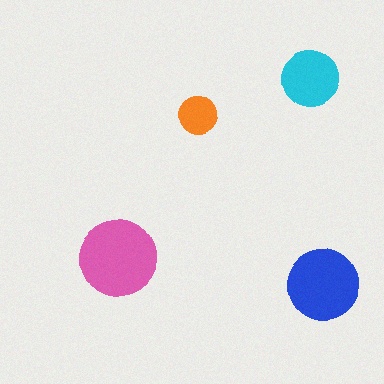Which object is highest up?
The cyan circle is topmost.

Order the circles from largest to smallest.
the pink one, the blue one, the cyan one, the orange one.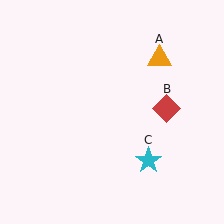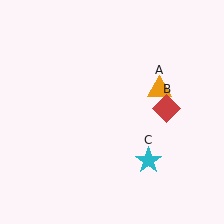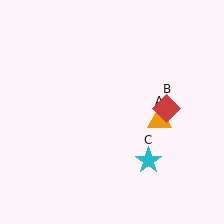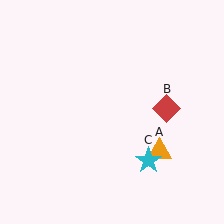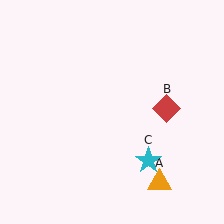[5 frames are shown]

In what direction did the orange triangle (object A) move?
The orange triangle (object A) moved down.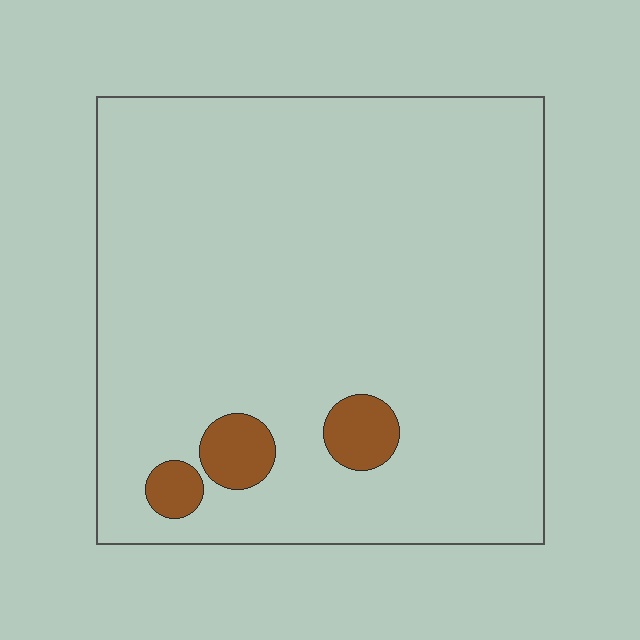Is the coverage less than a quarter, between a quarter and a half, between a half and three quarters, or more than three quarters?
Less than a quarter.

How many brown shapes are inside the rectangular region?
3.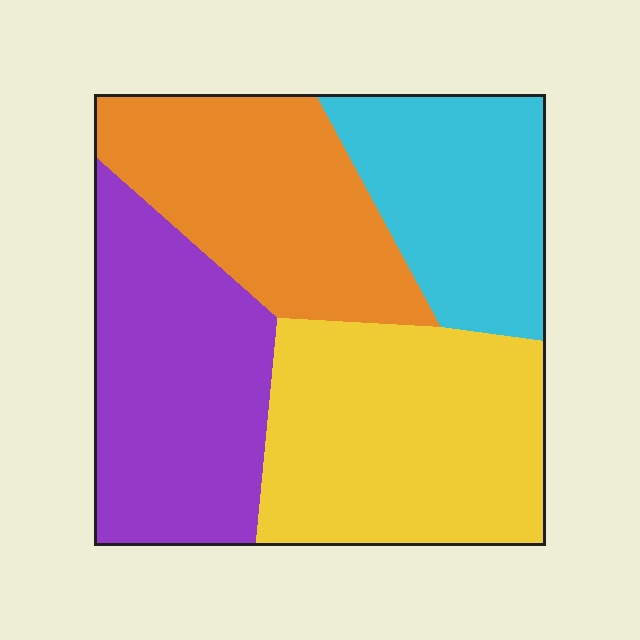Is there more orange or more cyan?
Orange.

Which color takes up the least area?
Cyan, at roughly 20%.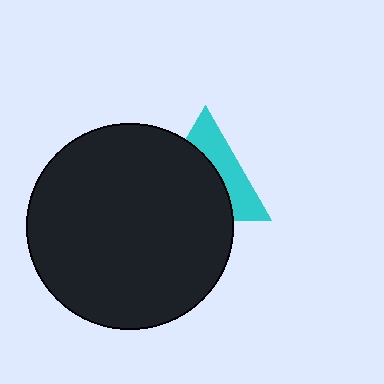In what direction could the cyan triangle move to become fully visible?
The cyan triangle could move toward the upper-right. That would shift it out from behind the black circle entirely.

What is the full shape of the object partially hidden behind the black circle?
The partially hidden object is a cyan triangle.